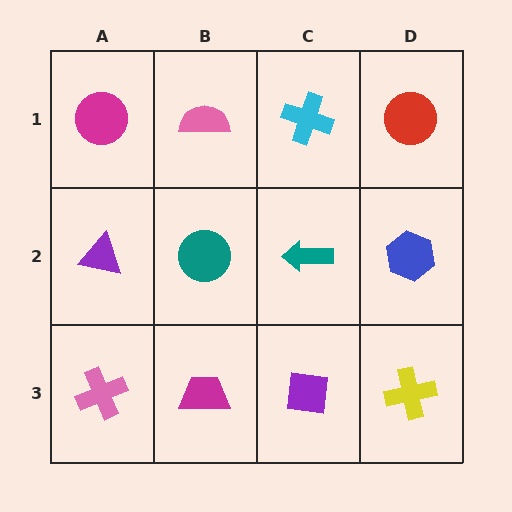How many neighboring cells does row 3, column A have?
2.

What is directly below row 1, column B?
A teal circle.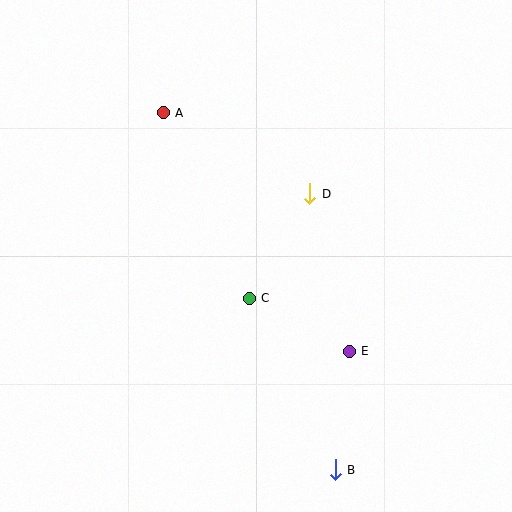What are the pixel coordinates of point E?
Point E is at (349, 351).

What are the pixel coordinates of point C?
Point C is at (249, 298).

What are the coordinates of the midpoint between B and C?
The midpoint between B and C is at (292, 384).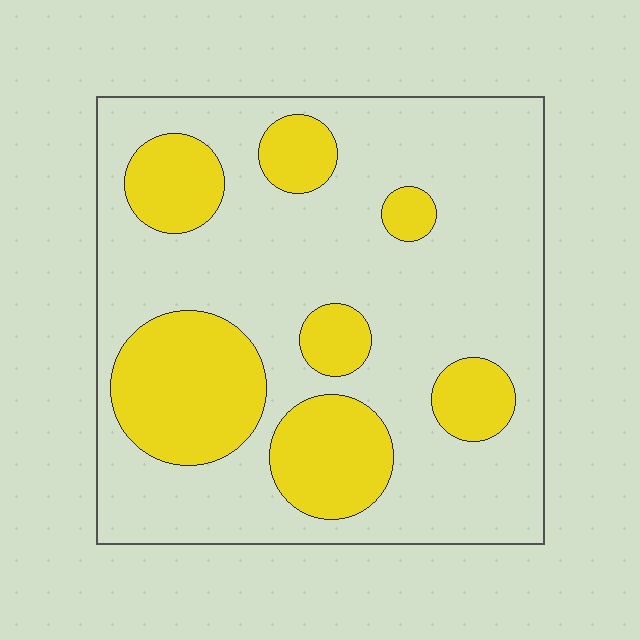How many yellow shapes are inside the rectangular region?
7.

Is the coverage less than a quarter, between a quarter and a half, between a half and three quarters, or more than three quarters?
Between a quarter and a half.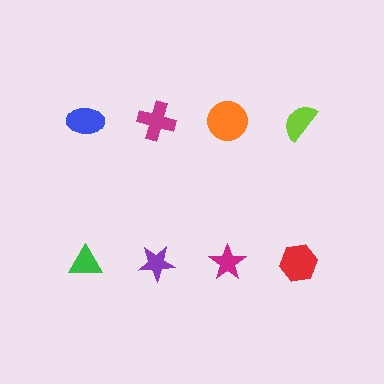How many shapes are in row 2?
4 shapes.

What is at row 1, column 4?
A lime semicircle.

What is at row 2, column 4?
A red hexagon.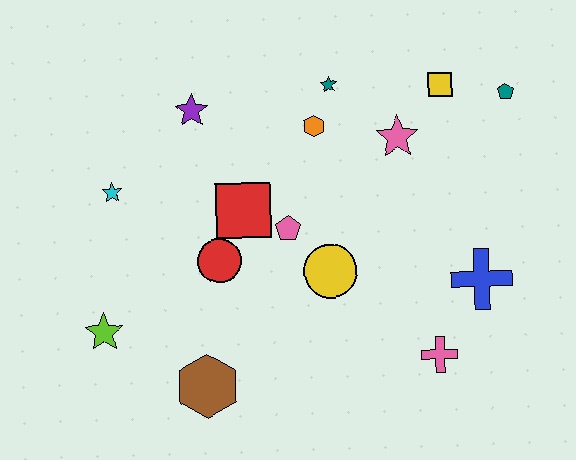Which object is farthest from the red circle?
The teal pentagon is farthest from the red circle.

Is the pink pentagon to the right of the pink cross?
No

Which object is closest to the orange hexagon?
The teal star is closest to the orange hexagon.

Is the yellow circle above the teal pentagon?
No